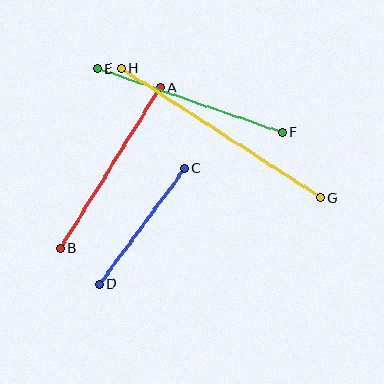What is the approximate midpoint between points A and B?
The midpoint is at approximately (110, 168) pixels.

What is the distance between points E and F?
The distance is approximately 196 pixels.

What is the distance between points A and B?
The distance is approximately 189 pixels.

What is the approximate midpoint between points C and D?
The midpoint is at approximately (142, 226) pixels.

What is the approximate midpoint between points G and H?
The midpoint is at approximately (221, 133) pixels.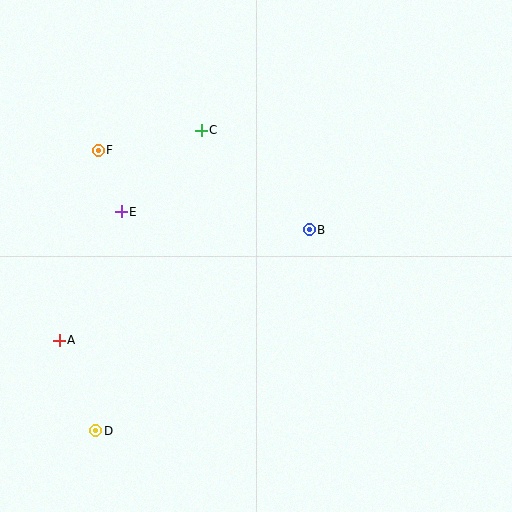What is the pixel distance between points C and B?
The distance between C and B is 147 pixels.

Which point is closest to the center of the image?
Point B at (309, 230) is closest to the center.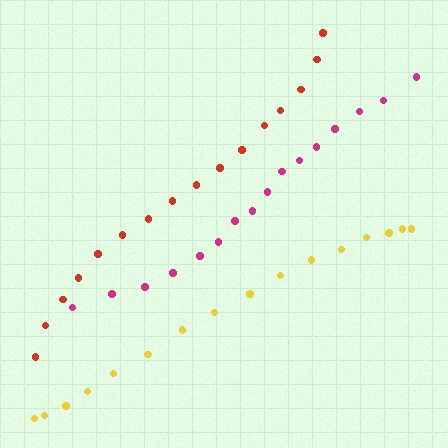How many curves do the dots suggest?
There are 3 distinct paths.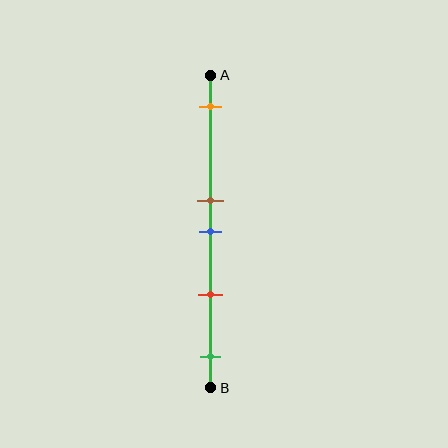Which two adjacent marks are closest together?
The brown and blue marks are the closest adjacent pair.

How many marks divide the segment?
There are 5 marks dividing the segment.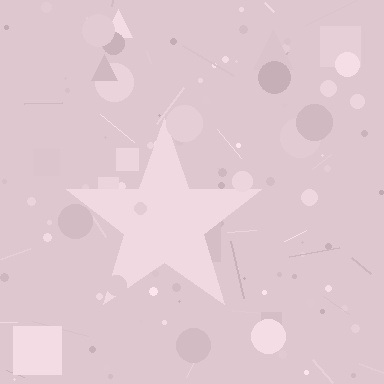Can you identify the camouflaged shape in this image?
The camouflaged shape is a star.